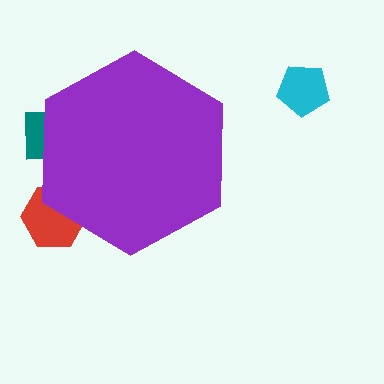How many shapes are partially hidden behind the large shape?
2 shapes are partially hidden.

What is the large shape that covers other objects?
A purple hexagon.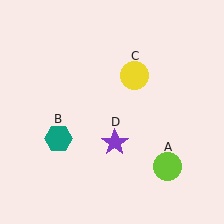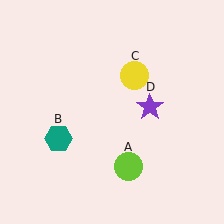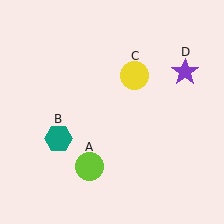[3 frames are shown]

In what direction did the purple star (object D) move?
The purple star (object D) moved up and to the right.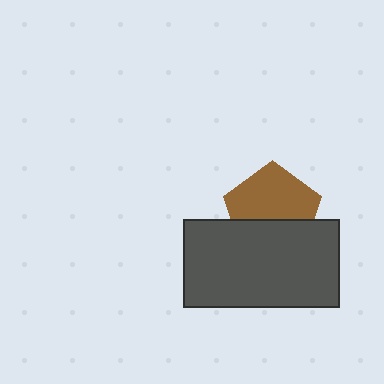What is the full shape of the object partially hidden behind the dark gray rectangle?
The partially hidden object is a brown pentagon.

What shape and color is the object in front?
The object in front is a dark gray rectangle.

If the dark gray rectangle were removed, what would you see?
You would see the complete brown pentagon.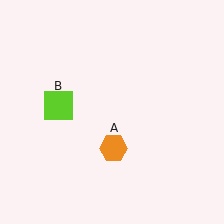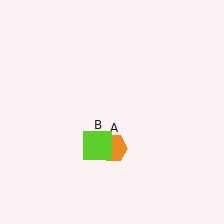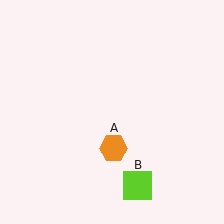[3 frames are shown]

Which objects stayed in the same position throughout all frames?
Orange hexagon (object A) remained stationary.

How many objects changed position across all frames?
1 object changed position: lime square (object B).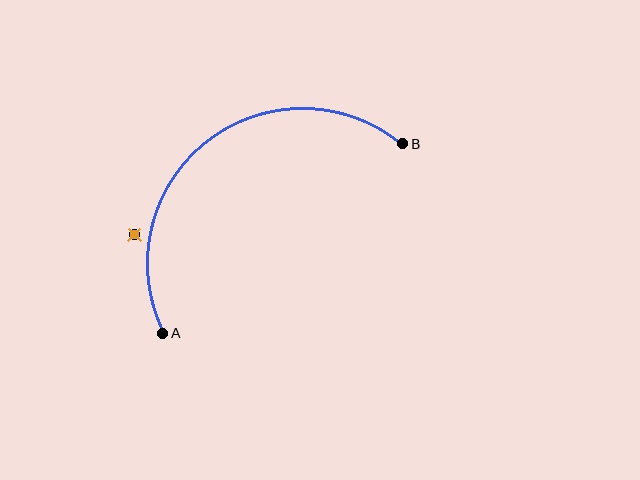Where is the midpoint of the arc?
The arc midpoint is the point on the curve farthest from the straight line joining A and B. It sits above and to the left of that line.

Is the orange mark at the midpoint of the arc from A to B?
No — the orange mark does not lie on the arc at all. It sits slightly outside the curve.